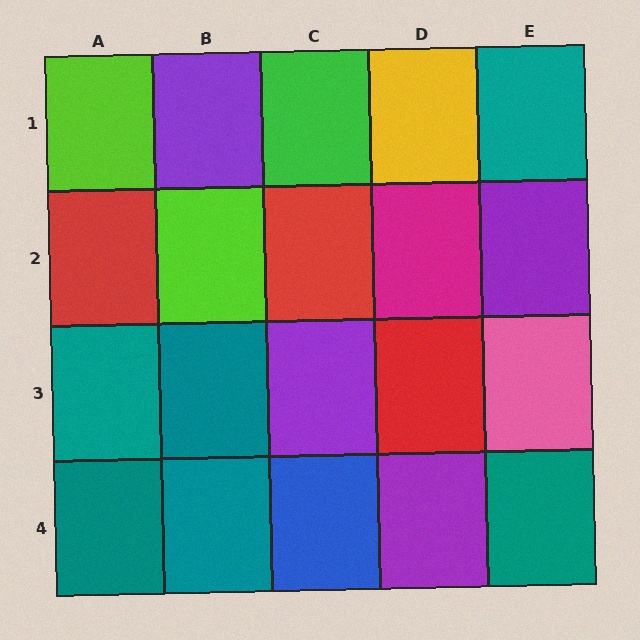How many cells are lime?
2 cells are lime.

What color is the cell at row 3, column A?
Teal.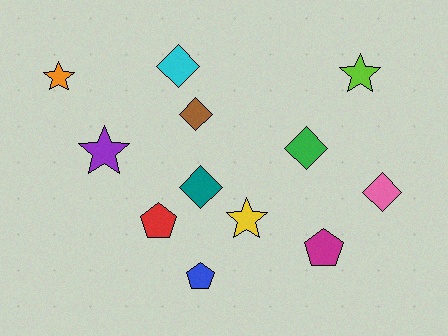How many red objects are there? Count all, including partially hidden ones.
There is 1 red object.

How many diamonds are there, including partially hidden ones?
There are 5 diamonds.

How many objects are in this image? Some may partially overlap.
There are 12 objects.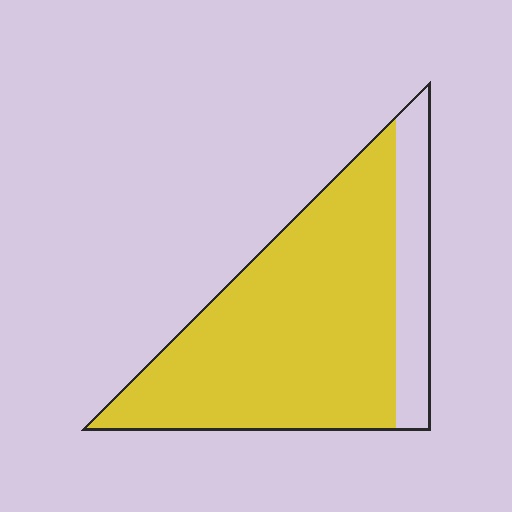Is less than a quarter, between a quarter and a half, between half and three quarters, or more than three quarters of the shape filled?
More than three quarters.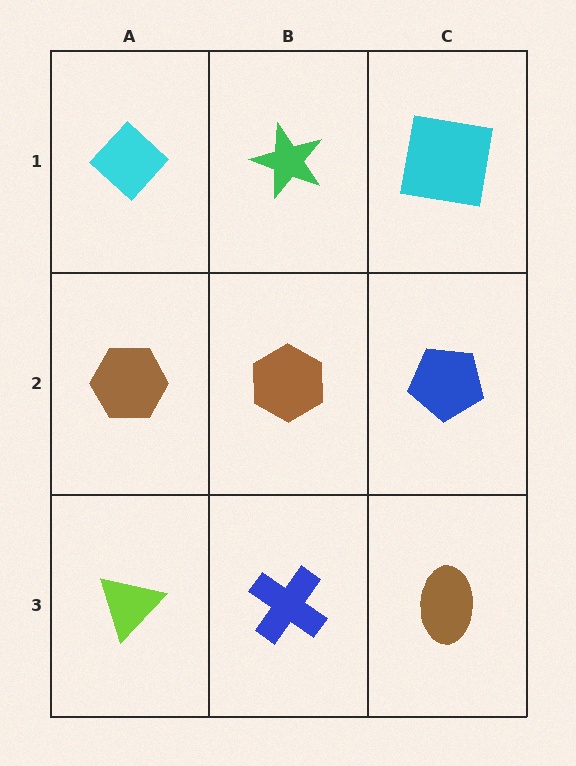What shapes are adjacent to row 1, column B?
A brown hexagon (row 2, column B), a cyan diamond (row 1, column A), a cyan square (row 1, column C).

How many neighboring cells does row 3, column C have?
2.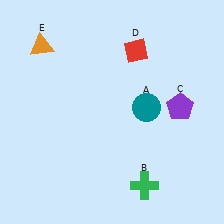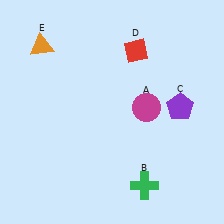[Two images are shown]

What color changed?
The circle (A) changed from teal in Image 1 to magenta in Image 2.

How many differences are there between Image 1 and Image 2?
There is 1 difference between the two images.